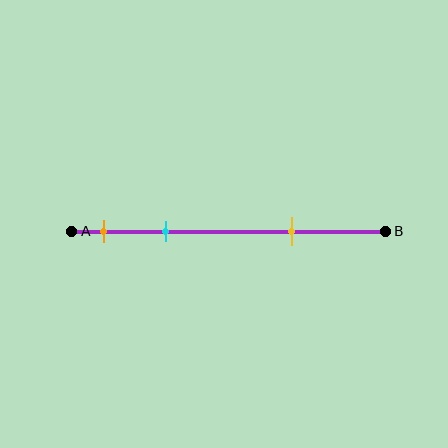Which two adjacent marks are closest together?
The orange and cyan marks are the closest adjacent pair.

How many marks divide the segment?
There are 3 marks dividing the segment.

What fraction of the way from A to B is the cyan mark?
The cyan mark is approximately 30% (0.3) of the way from A to B.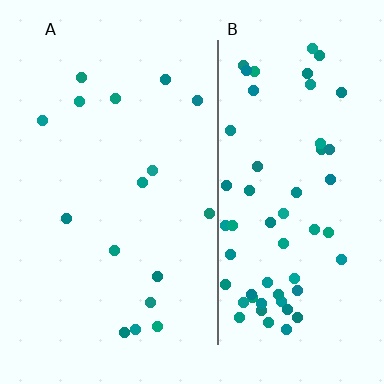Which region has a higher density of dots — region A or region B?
B (the right).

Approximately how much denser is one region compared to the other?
Approximately 3.8× — region B over region A.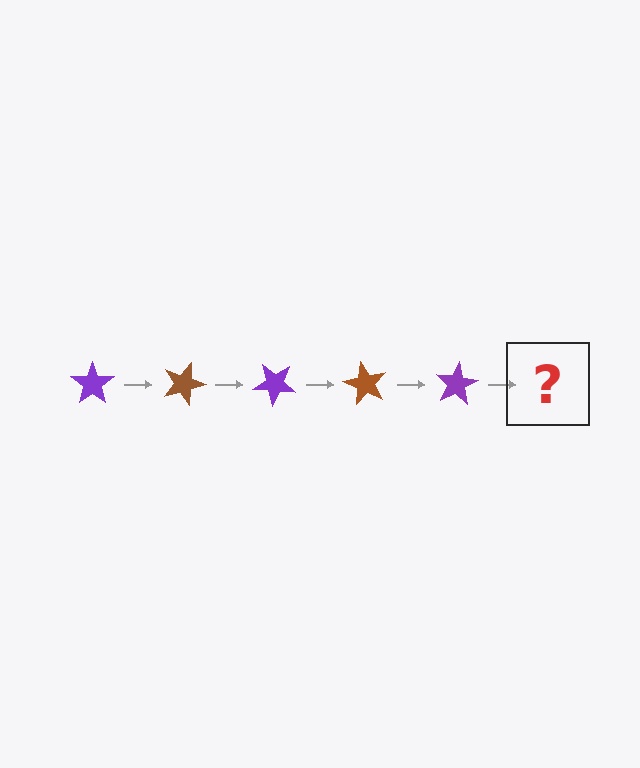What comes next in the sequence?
The next element should be a brown star, rotated 100 degrees from the start.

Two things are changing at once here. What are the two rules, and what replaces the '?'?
The two rules are that it rotates 20 degrees each step and the color cycles through purple and brown. The '?' should be a brown star, rotated 100 degrees from the start.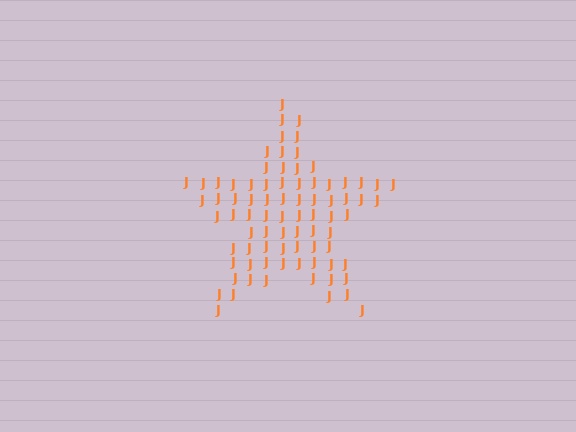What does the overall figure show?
The overall figure shows a star.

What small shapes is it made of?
It is made of small letter J's.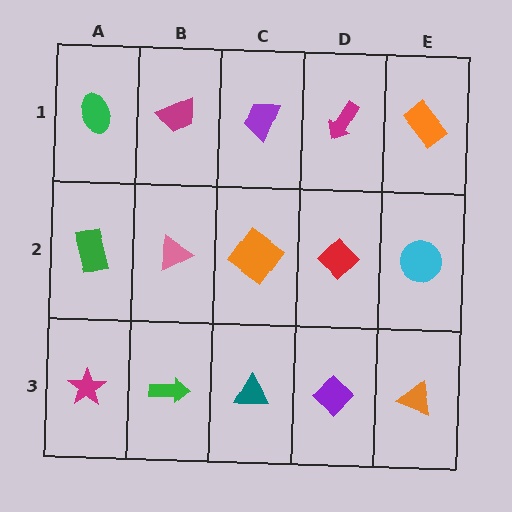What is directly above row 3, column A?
A green rectangle.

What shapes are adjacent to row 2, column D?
A magenta arrow (row 1, column D), a purple diamond (row 3, column D), an orange diamond (row 2, column C), a cyan circle (row 2, column E).